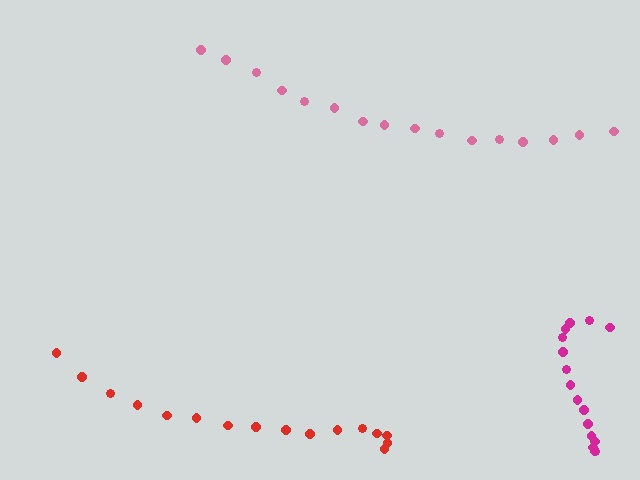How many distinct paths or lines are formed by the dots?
There are 3 distinct paths.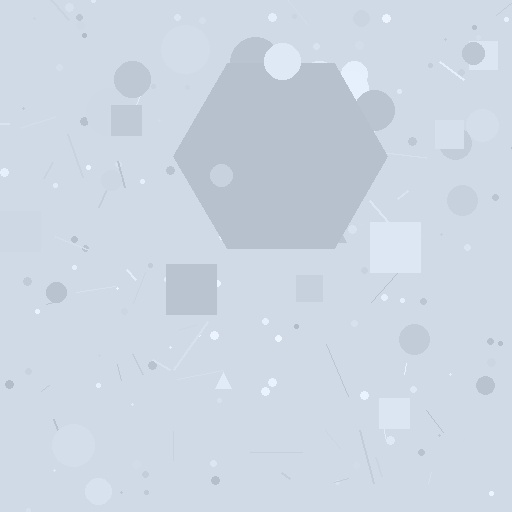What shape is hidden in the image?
A hexagon is hidden in the image.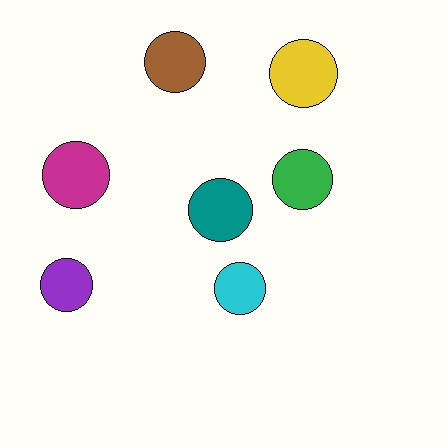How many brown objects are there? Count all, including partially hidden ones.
There is 1 brown object.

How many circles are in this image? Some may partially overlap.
There are 7 circles.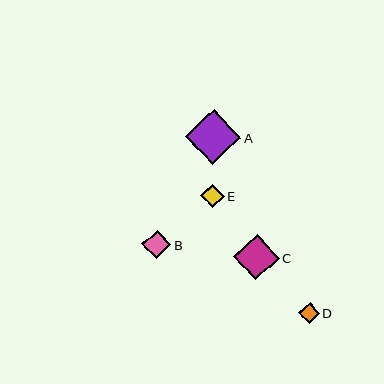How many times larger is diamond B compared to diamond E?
Diamond B is approximately 1.2 times the size of diamond E.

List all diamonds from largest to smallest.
From largest to smallest: A, C, B, E, D.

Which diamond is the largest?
Diamond A is the largest with a size of approximately 55 pixels.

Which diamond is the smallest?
Diamond D is the smallest with a size of approximately 21 pixels.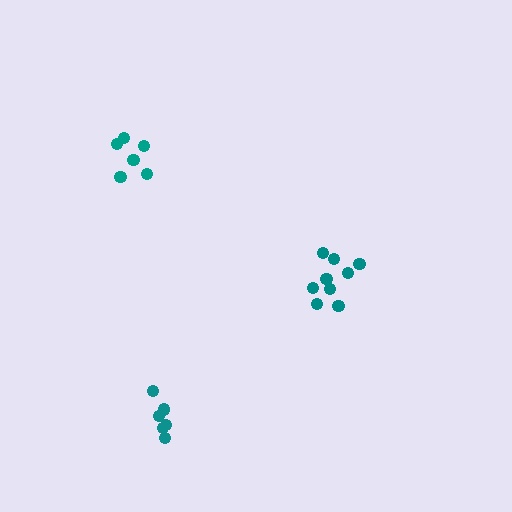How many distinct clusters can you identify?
There are 3 distinct clusters.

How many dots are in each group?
Group 1: 7 dots, Group 2: 10 dots, Group 3: 6 dots (23 total).